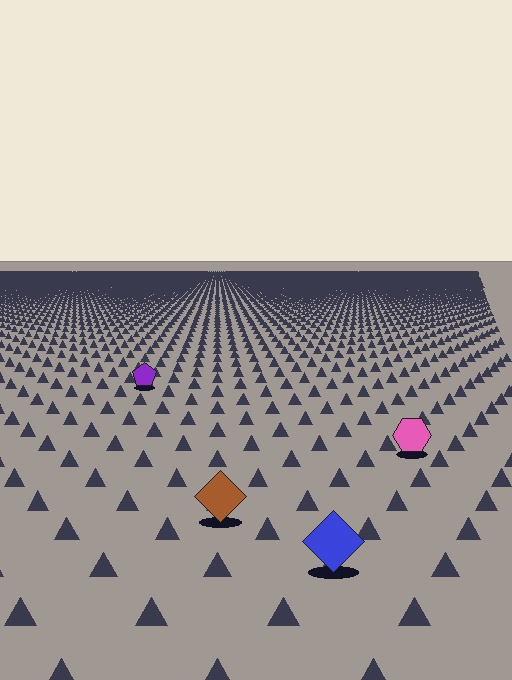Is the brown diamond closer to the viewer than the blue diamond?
No. The blue diamond is closer — you can tell from the texture gradient: the ground texture is coarser near it.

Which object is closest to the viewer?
The blue diamond is closest. The texture marks near it are larger and more spread out.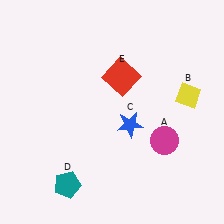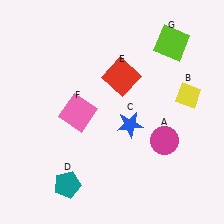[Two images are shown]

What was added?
A pink square (F), a lime square (G) were added in Image 2.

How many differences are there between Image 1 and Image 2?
There are 2 differences between the two images.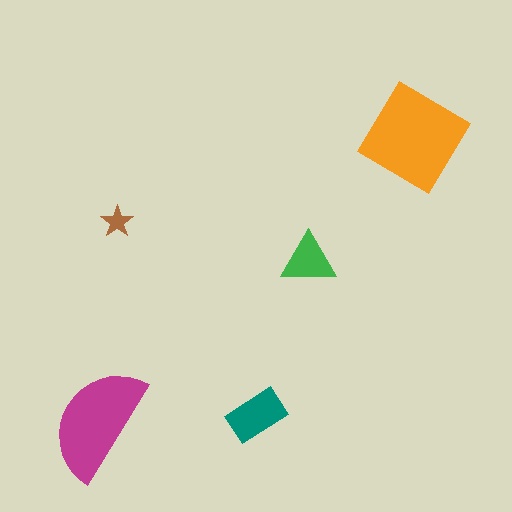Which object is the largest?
The orange diamond.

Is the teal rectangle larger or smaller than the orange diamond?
Smaller.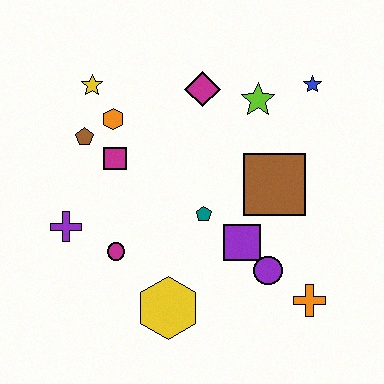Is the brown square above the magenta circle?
Yes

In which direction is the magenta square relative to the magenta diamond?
The magenta square is to the left of the magenta diamond.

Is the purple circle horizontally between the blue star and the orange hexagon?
Yes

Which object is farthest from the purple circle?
The yellow star is farthest from the purple circle.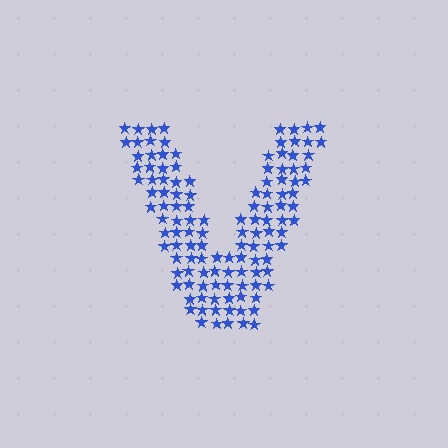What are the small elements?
The small elements are stars.